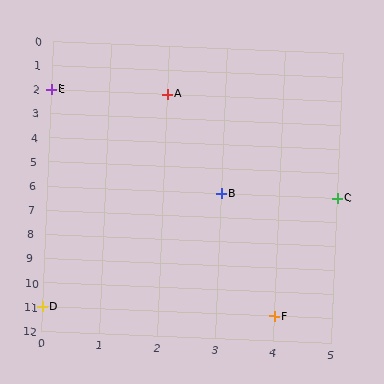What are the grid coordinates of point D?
Point D is at grid coordinates (0, 11).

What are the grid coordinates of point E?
Point E is at grid coordinates (0, 2).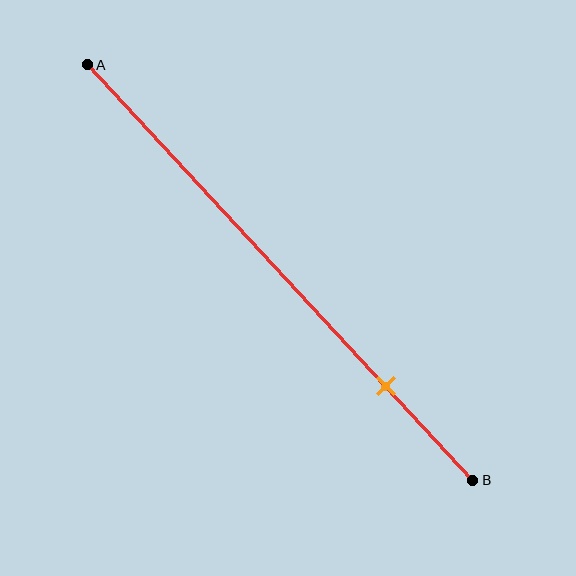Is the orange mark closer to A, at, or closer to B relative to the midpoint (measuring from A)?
The orange mark is closer to point B than the midpoint of segment AB.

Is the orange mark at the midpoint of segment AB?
No, the mark is at about 75% from A, not at the 50% midpoint.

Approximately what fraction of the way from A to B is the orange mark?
The orange mark is approximately 75% of the way from A to B.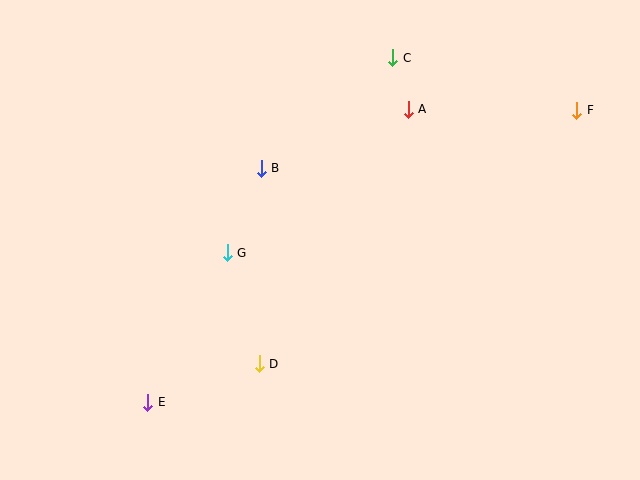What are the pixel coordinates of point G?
Point G is at (227, 253).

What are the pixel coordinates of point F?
Point F is at (577, 110).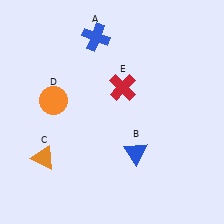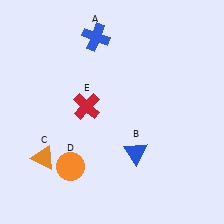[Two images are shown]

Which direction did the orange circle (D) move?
The orange circle (D) moved down.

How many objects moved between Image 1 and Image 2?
2 objects moved between the two images.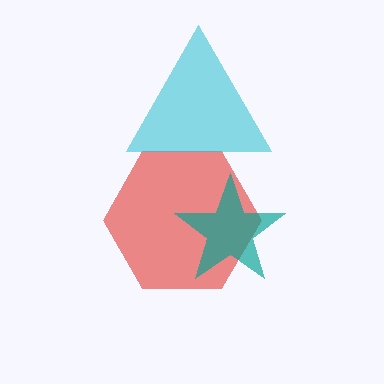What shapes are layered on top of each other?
The layered shapes are: a red hexagon, a cyan triangle, a teal star.